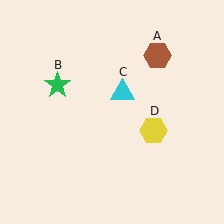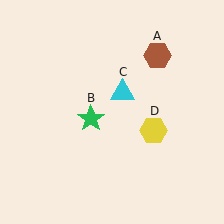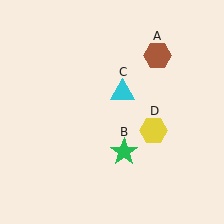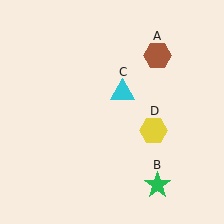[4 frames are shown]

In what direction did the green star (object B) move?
The green star (object B) moved down and to the right.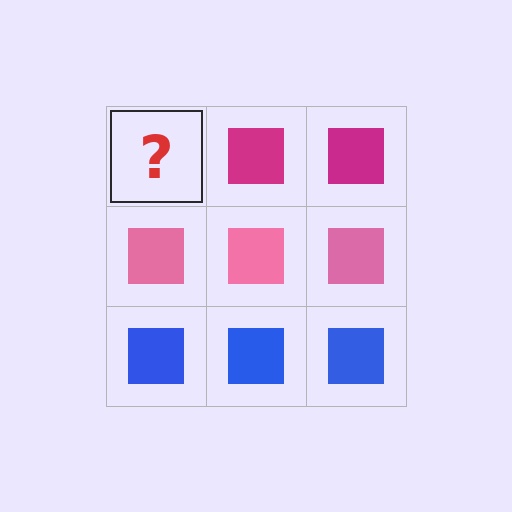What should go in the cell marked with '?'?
The missing cell should contain a magenta square.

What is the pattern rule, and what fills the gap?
The rule is that each row has a consistent color. The gap should be filled with a magenta square.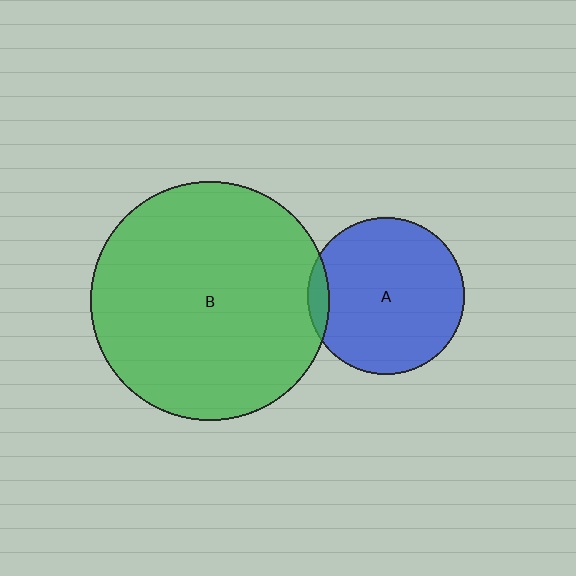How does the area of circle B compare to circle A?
Approximately 2.3 times.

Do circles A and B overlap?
Yes.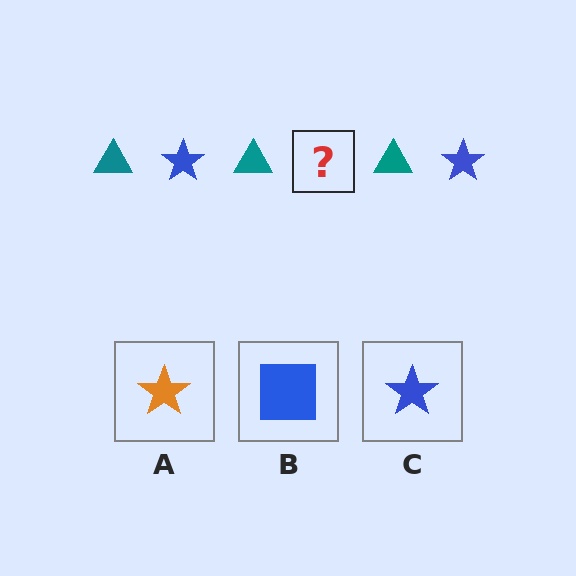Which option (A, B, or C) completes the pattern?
C.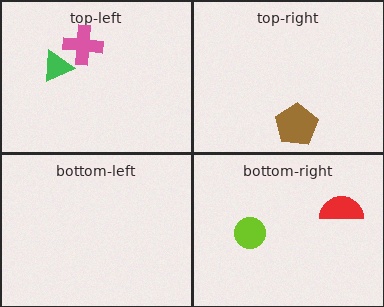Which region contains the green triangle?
The top-left region.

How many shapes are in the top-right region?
1.